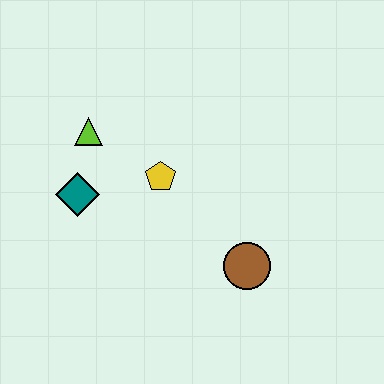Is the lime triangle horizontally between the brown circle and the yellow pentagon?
No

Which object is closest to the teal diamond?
The lime triangle is closest to the teal diamond.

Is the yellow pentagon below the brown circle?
No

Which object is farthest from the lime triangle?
The brown circle is farthest from the lime triangle.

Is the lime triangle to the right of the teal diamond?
Yes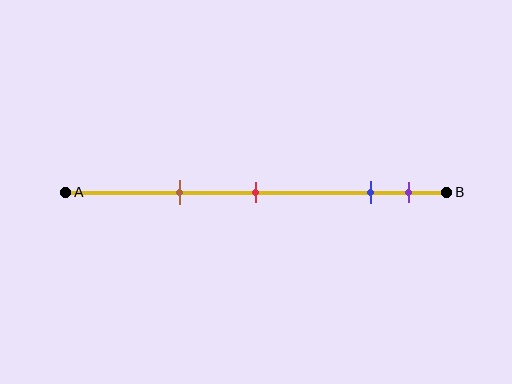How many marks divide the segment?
There are 4 marks dividing the segment.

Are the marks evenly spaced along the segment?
No, the marks are not evenly spaced.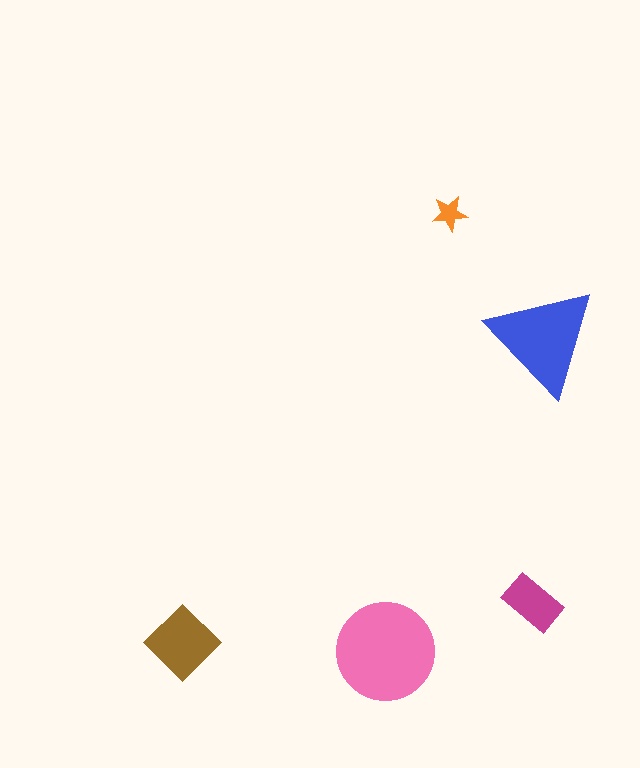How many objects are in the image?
There are 5 objects in the image.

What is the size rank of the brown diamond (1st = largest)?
3rd.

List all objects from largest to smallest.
The pink circle, the blue triangle, the brown diamond, the magenta rectangle, the orange star.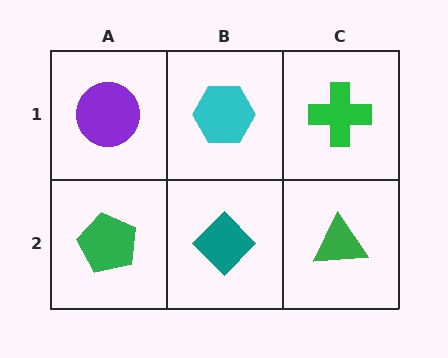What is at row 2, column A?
A green pentagon.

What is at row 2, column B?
A teal diamond.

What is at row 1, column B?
A cyan hexagon.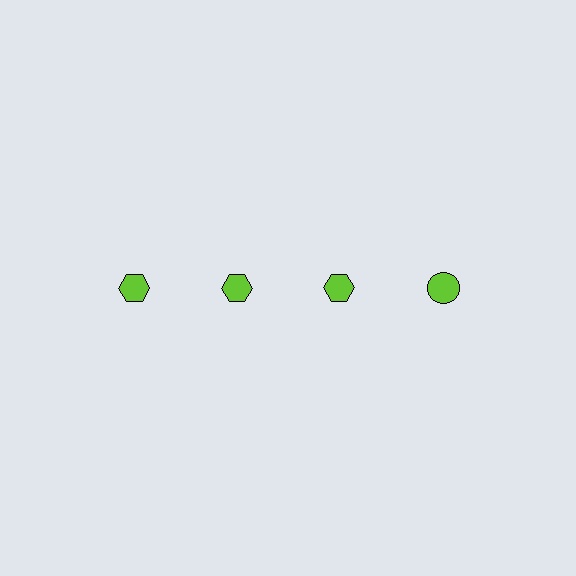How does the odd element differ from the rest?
It has a different shape: circle instead of hexagon.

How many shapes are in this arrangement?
There are 4 shapes arranged in a grid pattern.